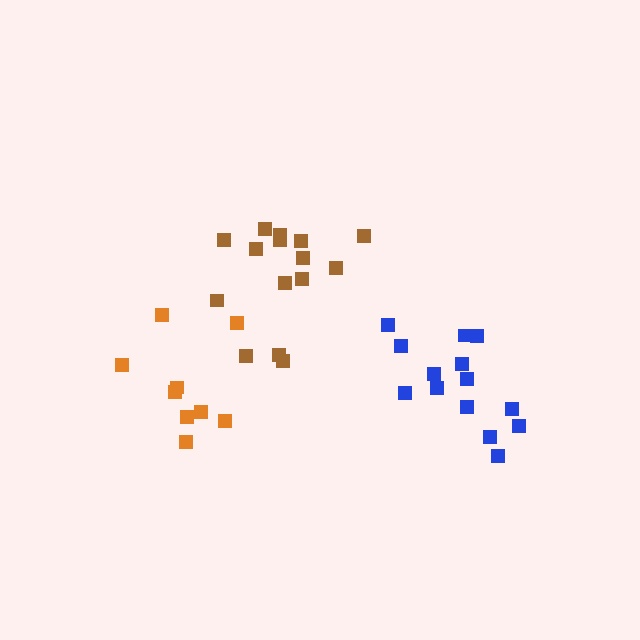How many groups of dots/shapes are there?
There are 3 groups.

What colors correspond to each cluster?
The clusters are colored: brown, blue, orange.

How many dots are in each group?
Group 1: 15 dots, Group 2: 14 dots, Group 3: 9 dots (38 total).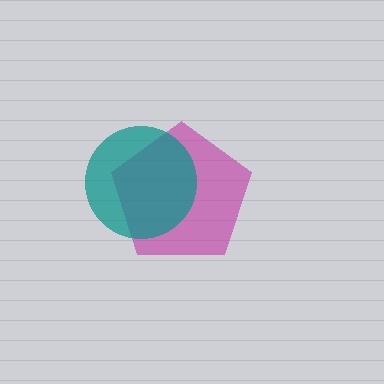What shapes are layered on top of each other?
The layered shapes are: a magenta pentagon, a teal circle.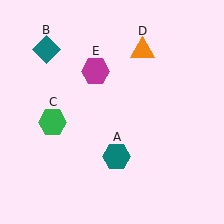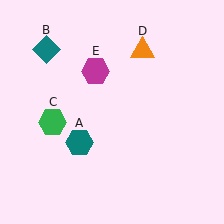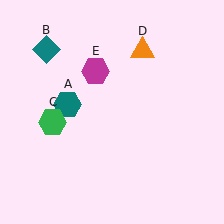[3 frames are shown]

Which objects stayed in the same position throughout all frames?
Teal diamond (object B) and green hexagon (object C) and orange triangle (object D) and magenta hexagon (object E) remained stationary.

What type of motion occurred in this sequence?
The teal hexagon (object A) rotated clockwise around the center of the scene.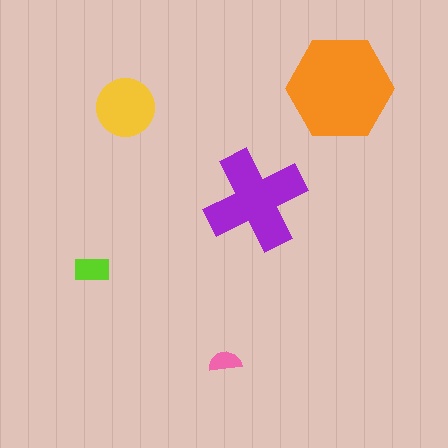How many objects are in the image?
There are 5 objects in the image.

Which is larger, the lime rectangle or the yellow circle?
The yellow circle.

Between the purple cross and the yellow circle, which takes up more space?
The purple cross.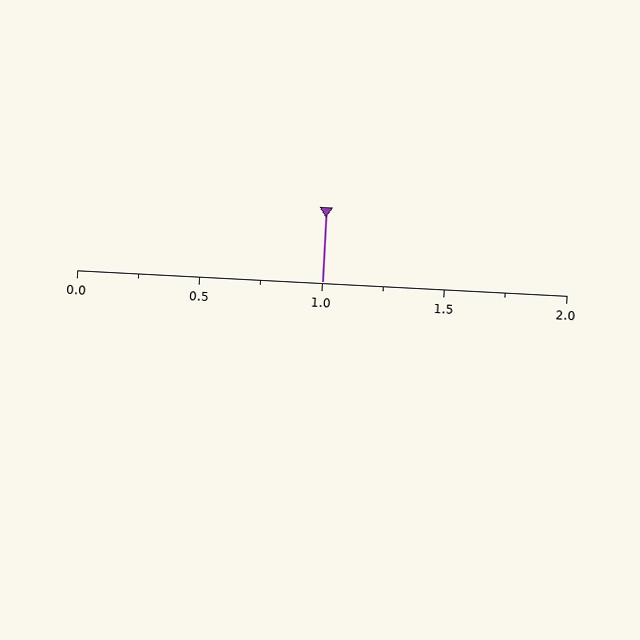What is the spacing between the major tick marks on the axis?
The major ticks are spaced 0.5 apart.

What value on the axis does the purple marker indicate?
The marker indicates approximately 1.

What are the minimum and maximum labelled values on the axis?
The axis runs from 0.0 to 2.0.